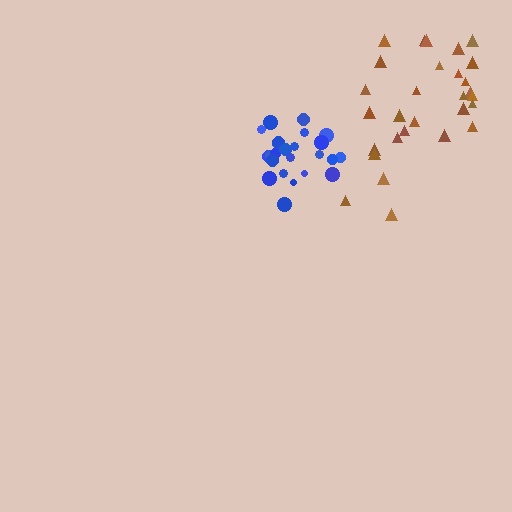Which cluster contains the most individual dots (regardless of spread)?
Brown (29).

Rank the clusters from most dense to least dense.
blue, brown.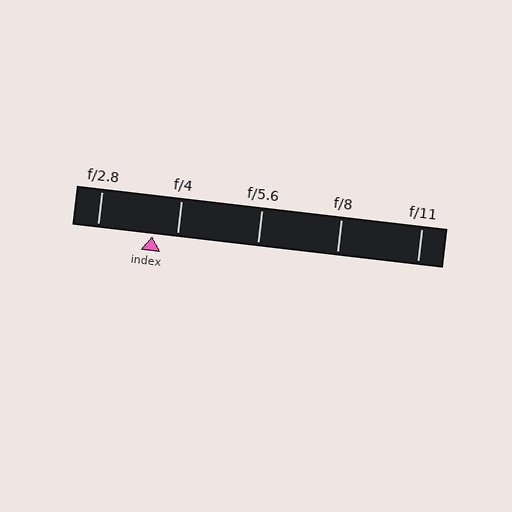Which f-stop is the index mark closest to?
The index mark is closest to f/4.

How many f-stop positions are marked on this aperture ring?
There are 5 f-stop positions marked.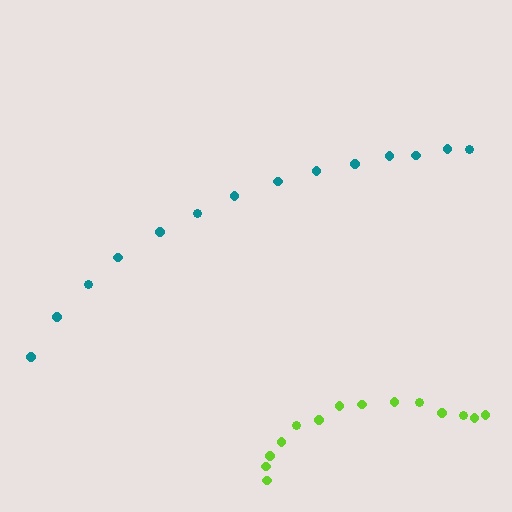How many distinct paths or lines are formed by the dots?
There are 2 distinct paths.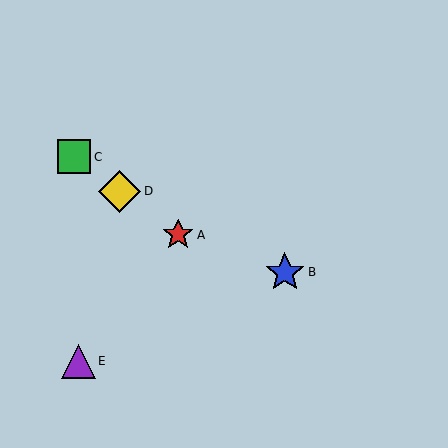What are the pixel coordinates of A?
Object A is at (178, 235).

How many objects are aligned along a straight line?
3 objects (A, C, D) are aligned along a straight line.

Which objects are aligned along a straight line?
Objects A, C, D are aligned along a straight line.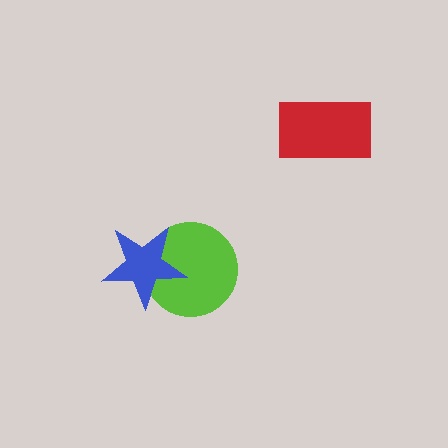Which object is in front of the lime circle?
The blue star is in front of the lime circle.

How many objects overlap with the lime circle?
1 object overlaps with the lime circle.